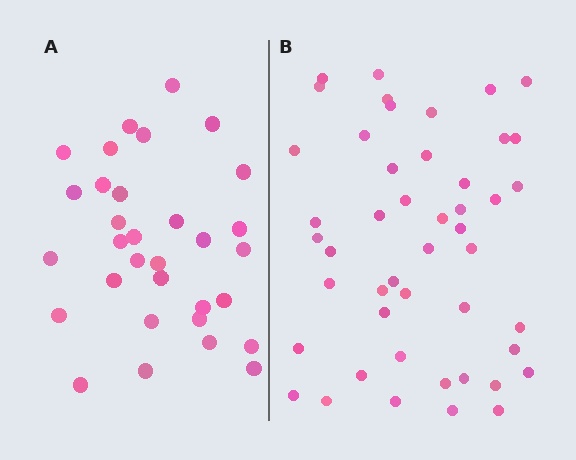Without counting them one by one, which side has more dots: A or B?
Region B (the right region) has more dots.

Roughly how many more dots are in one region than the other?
Region B has approximately 15 more dots than region A.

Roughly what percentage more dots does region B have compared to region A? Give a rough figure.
About 45% more.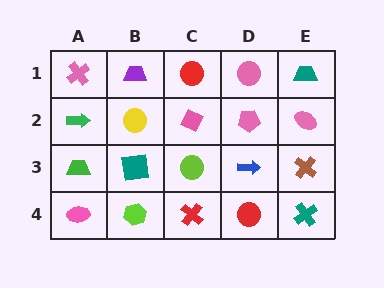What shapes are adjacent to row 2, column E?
A teal trapezoid (row 1, column E), a brown cross (row 3, column E), a pink pentagon (row 2, column D).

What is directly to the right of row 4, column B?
A red cross.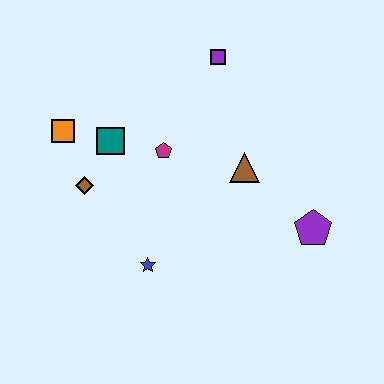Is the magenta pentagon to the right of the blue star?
Yes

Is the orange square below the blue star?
No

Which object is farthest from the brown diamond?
The purple pentagon is farthest from the brown diamond.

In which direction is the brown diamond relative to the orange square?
The brown diamond is below the orange square.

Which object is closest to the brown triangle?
The magenta pentagon is closest to the brown triangle.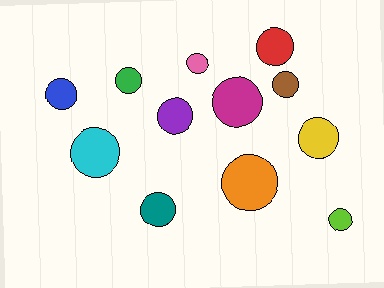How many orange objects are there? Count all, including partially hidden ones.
There is 1 orange object.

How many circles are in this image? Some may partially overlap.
There are 12 circles.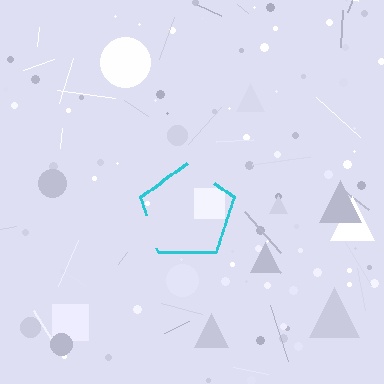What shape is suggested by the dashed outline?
The dashed outline suggests a pentagon.